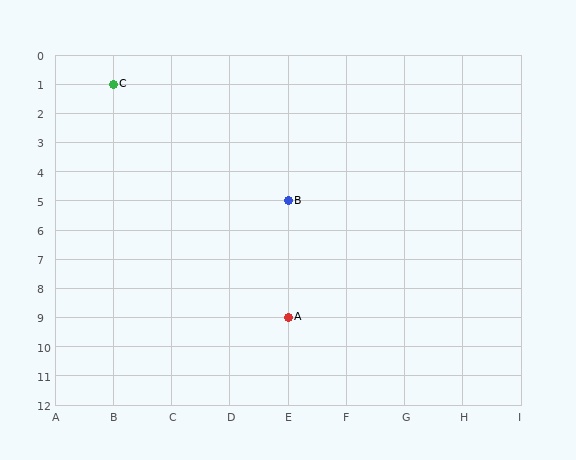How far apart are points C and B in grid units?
Points C and B are 3 columns and 4 rows apart (about 5.0 grid units diagonally).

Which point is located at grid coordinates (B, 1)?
Point C is at (B, 1).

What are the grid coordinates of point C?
Point C is at grid coordinates (B, 1).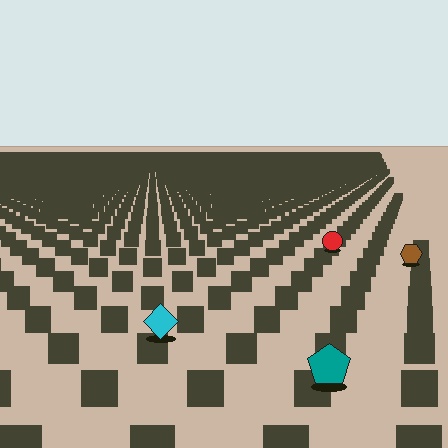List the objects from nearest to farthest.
From nearest to farthest: the teal pentagon, the cyan diamond, the brown hexagon, the red circle.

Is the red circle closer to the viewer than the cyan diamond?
No. The cyan diamond is closer — you can tell from the texture gradient: the ground texture is coarser near it.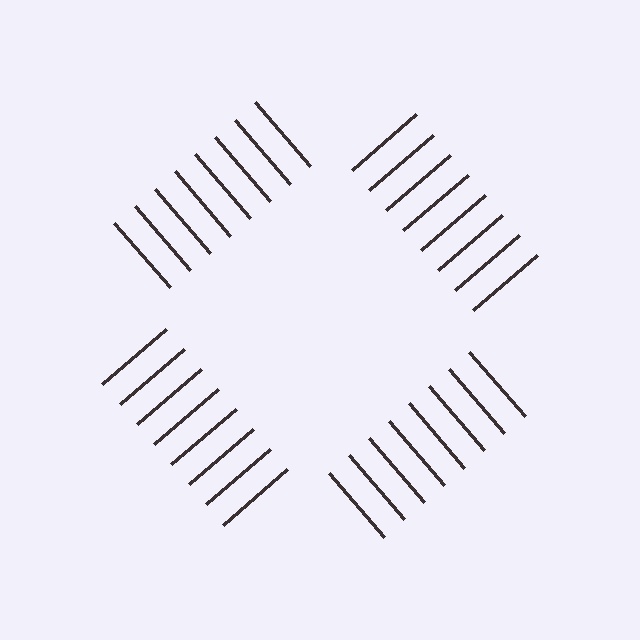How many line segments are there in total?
32 — 8 along each of the 4 edges.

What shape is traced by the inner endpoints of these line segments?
An illusory square — the line segments terminate on its edges but no continuous stroke is drawn.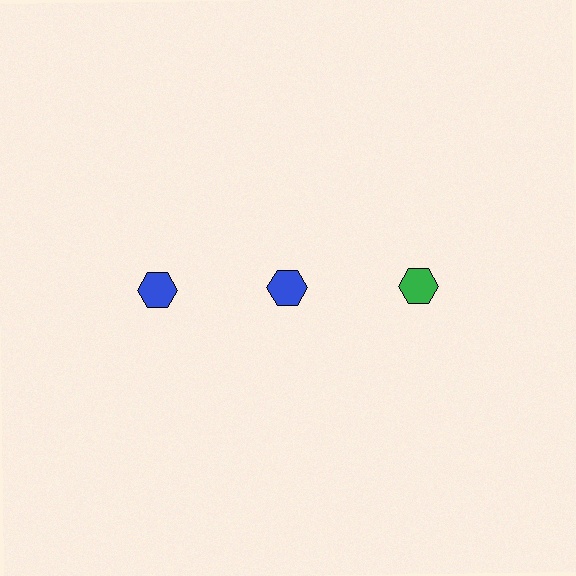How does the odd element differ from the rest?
It has a different color: green instead of blue.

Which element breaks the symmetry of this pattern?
The green hexagon in the top row, center column breaks the symmetry. All other shapes are blue hexagons.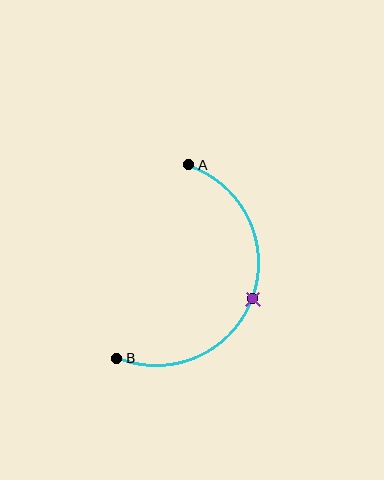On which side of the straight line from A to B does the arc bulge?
The arc bulges to the right of the straight line connecting A and B.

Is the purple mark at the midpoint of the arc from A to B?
Yes. The purple mark lies on the arc at equal arc-length from both A and B — it is the arc midpoint.